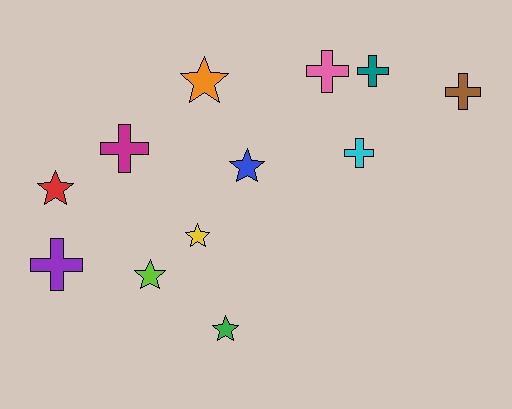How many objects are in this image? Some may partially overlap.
There are 12 objects.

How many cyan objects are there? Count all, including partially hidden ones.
There is 1 cyan object.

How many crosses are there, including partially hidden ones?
There are 6 crosses.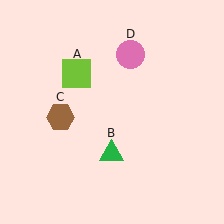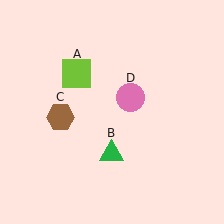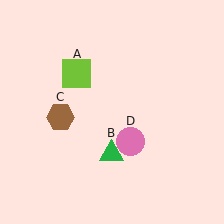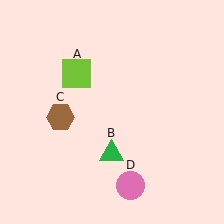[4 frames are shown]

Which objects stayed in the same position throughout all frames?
Lime square (object A) and green triangle (object B) and brown hexagon (object C) remained stationary.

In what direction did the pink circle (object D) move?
The pink circle (object D) moved down.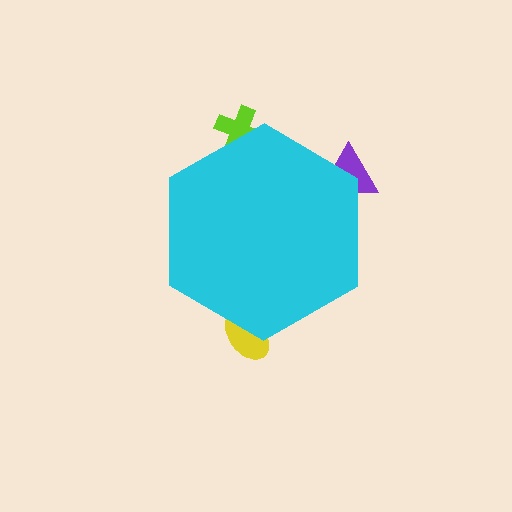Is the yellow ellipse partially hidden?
Yes, the yellow ellipse is partially hidden behind the cyan hexagon.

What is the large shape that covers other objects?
A cyan hexagon.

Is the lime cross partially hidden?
Yes, the lime cross is partially hidden behind the cyan hexagon.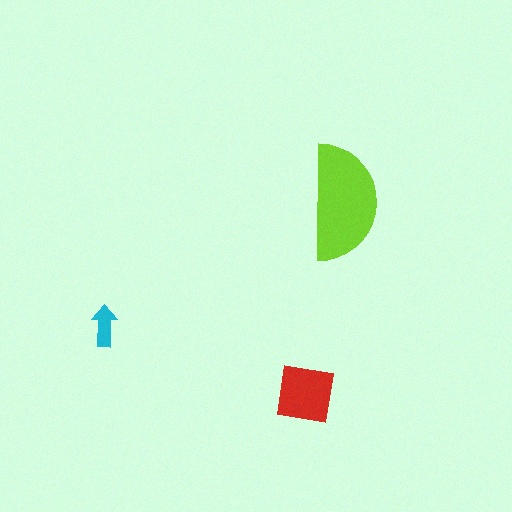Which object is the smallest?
The cyan arrow.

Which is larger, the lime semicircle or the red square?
The lime semicircle.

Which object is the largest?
The lime semicircle.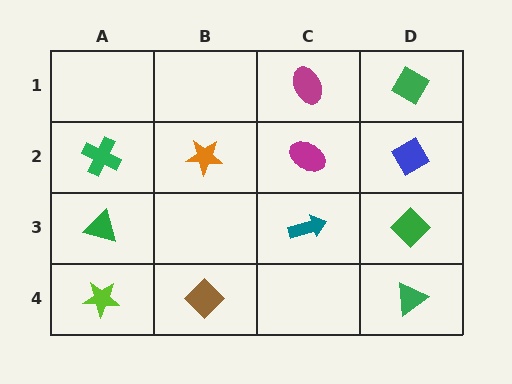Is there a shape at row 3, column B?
No, that cell is empty.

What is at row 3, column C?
A teal arrow.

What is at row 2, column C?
A magenta ellipse.